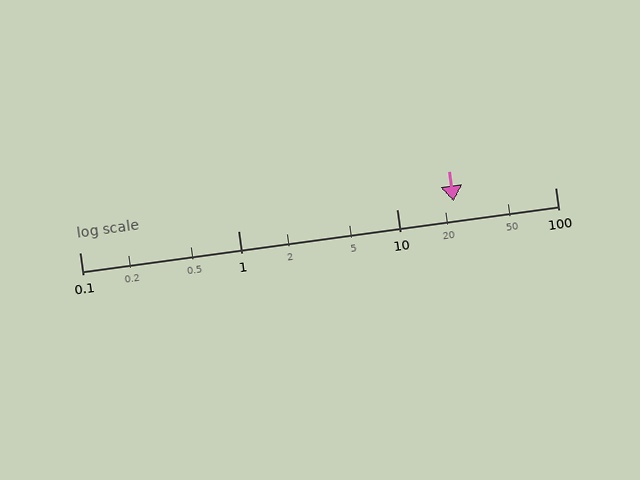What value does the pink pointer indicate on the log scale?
The pointer indicates approximately 23.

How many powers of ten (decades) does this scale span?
The scale spans 3 decades, from 0.1 to 100.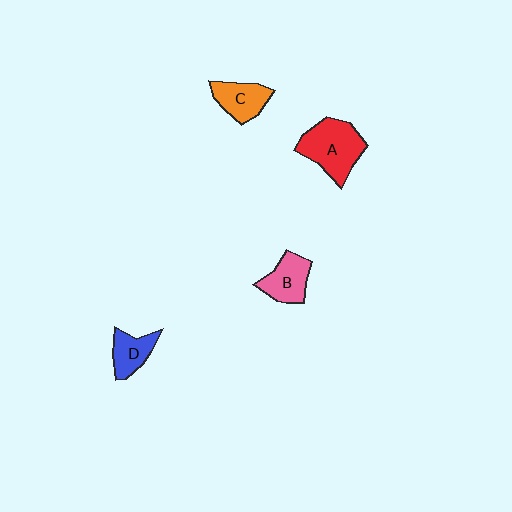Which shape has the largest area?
Shape A (red).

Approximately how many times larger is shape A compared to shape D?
Approximately 1.8 times.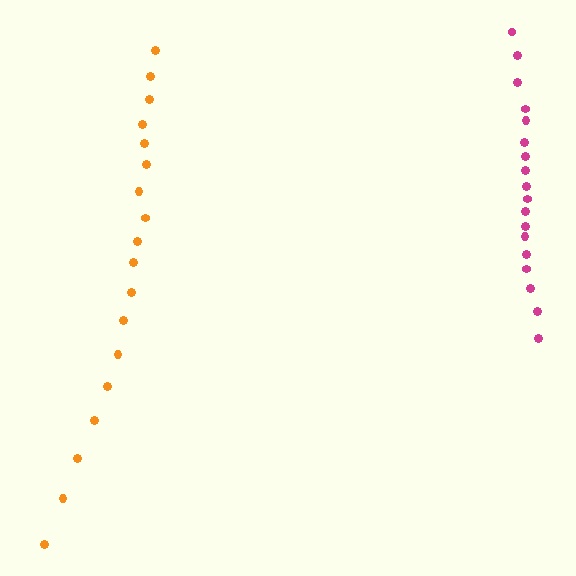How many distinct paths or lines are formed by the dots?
There are 2 distinct paths.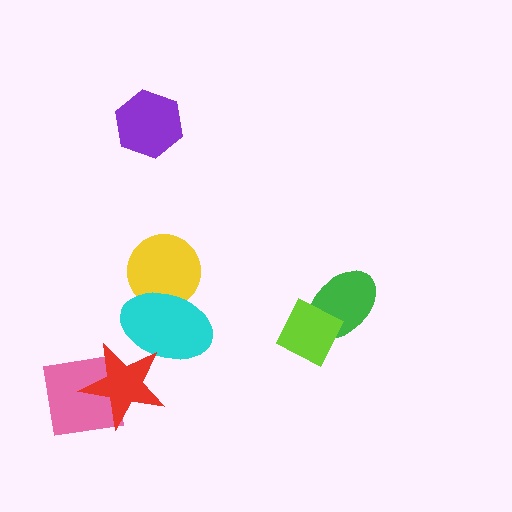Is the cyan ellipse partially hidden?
Yes, it is partially covered by another shape.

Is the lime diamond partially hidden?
No, no other shape covers it.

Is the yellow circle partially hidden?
Yes, it is partially covered by another shape.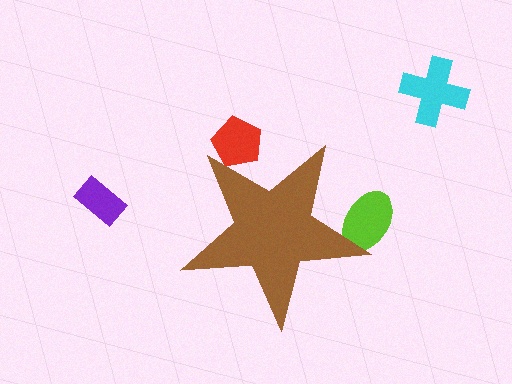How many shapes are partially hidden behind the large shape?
2 shapes are partially hidden.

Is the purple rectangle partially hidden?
No, the purple rectangle is fully visible.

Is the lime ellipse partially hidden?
Yes, the lime ellipse is partially hidden behind the brown star.